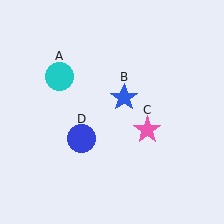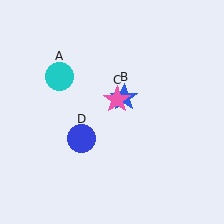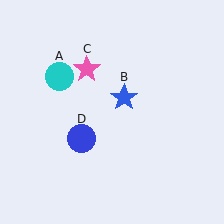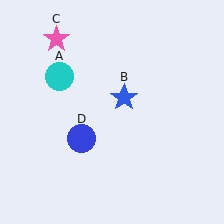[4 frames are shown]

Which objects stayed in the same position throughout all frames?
Cyan circle (object A) and blue star (object B) and blue circle (object D) remained stationary.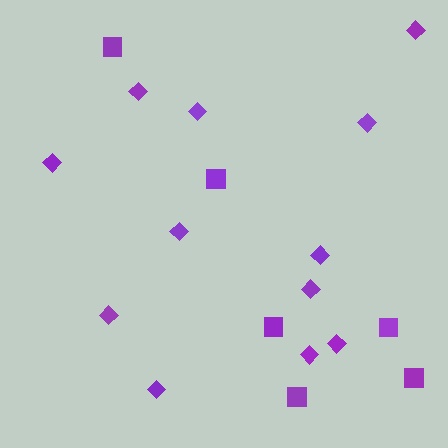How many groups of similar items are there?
There are 2 groups: one group of squares (6) and one group of diamonds (12).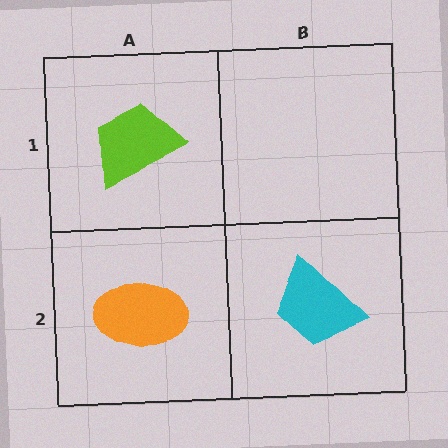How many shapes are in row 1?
1 shape.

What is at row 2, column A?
An orange ellipse.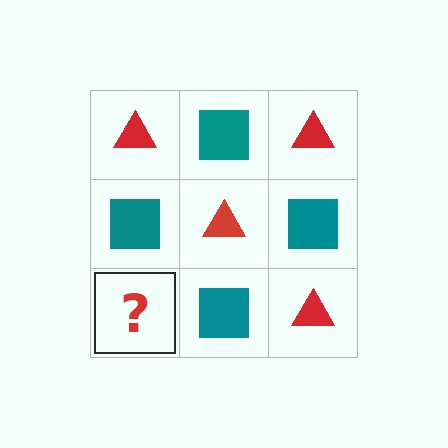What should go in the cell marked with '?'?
The missing cell should contain a red triangle.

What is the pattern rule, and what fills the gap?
The rule is that it alternates red triangle and teal square in a checkerboard pattern. The gap should be filled with a red triangle.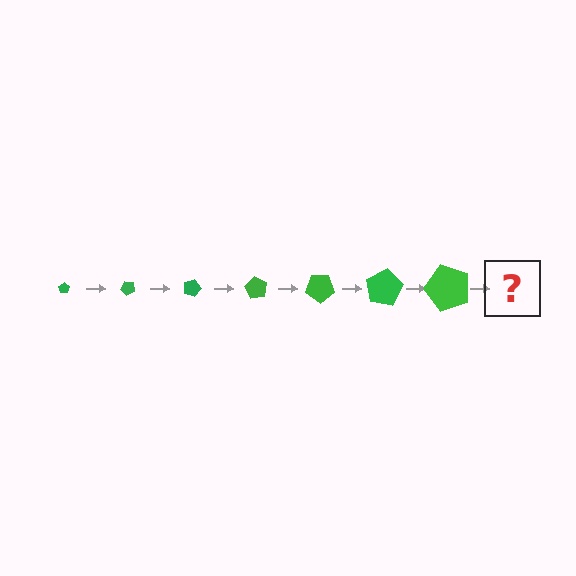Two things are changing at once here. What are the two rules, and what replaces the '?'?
The two rules are that the pentagon grows larger each step and it rotates 45 degrees each step. The '?' should be a pentagon, larger than the previous one and rotated 315 degrees from the start.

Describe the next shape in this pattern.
It should be a pentagon, larger than the previous one and rotated 315 degrees from the start.